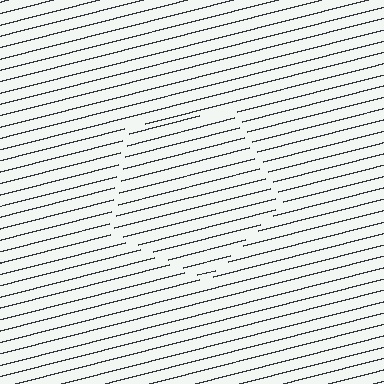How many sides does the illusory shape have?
5 sides — the line-ends trace a pentagon.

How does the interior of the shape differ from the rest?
The interior of the shape contains the same grating, shifted by half a period — the contour is defined by the phase discontinuity where line-ends from the inner and outer gratings abut.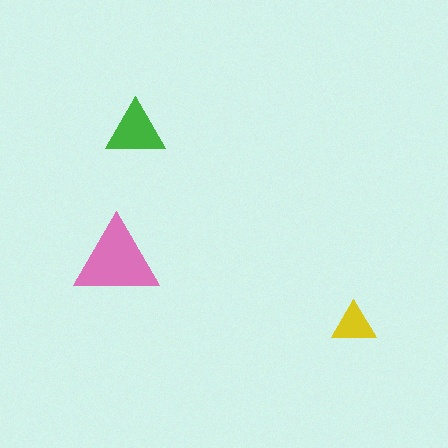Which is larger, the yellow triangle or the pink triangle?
The pink one.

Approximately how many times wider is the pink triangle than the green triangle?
About 1.5 times wider.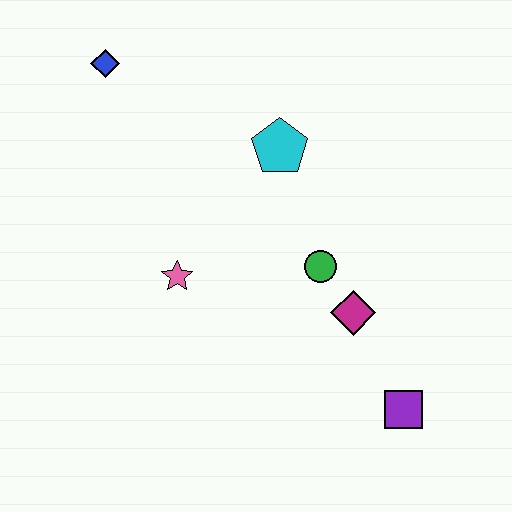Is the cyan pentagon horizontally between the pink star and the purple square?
Yes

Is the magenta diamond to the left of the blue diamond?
No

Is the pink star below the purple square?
No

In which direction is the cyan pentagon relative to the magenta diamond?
The cyan pentagon is above the magenta diamond.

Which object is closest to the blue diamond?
The cyan pentagon is closest to the blue diamond.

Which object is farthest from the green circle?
The blue diamond is farthest from the green circle.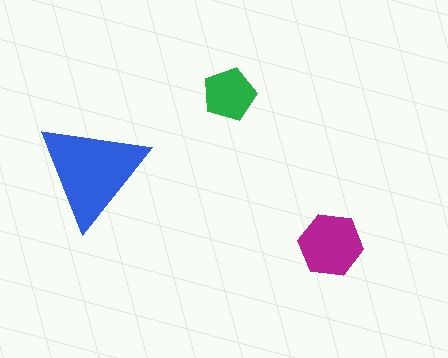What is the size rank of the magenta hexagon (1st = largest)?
2nd.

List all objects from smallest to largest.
The green pentagon, the magenta hexagon, the blue triangle.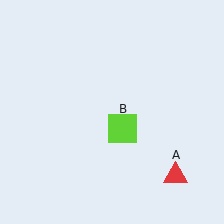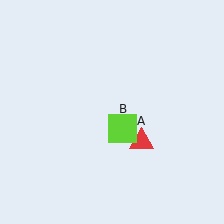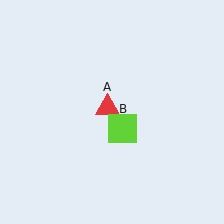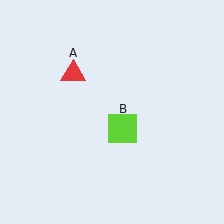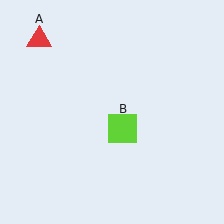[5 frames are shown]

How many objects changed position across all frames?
1 object changed position: red triangle (object A).